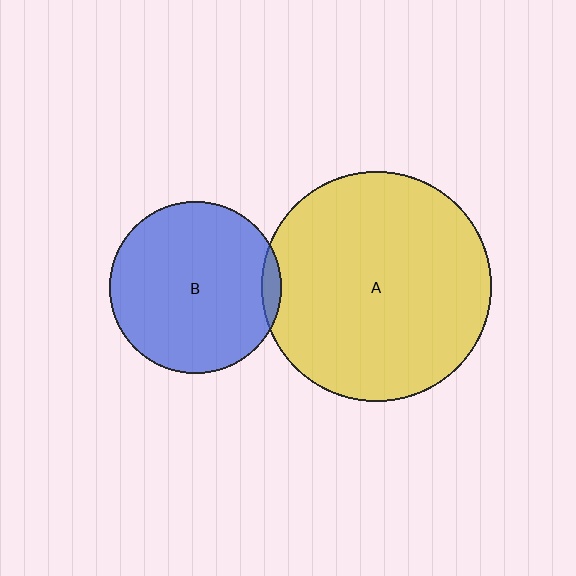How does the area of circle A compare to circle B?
Approximately 1.8 times.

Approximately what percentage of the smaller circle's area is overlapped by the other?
Approximately 5%.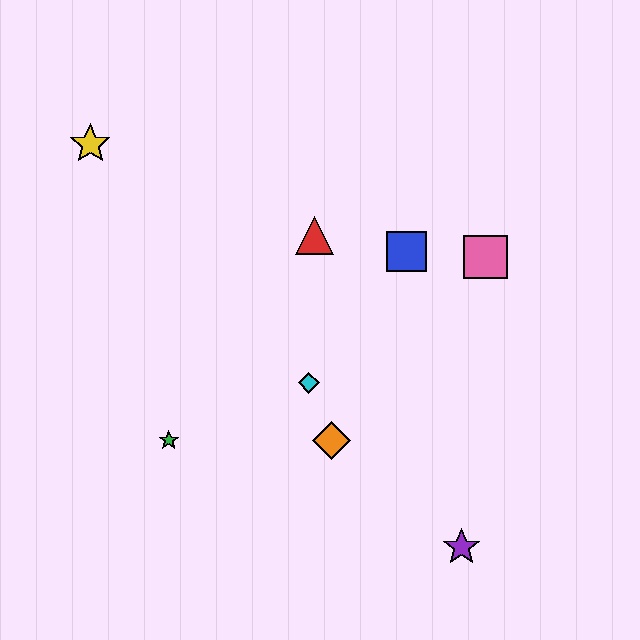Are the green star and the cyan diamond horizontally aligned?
No, the green star is at y≈440 and the cyan diamond is at y≈383.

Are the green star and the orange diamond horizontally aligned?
Yes, both are at y≈440.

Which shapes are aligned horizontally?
The green star, the orange diamond are aligned horizontally.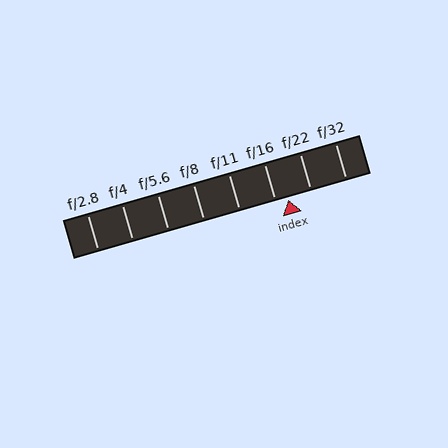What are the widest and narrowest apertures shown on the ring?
The widest aperture shown is f/2.8 and the narrowest is f/32.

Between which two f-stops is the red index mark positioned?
The index mark is between f/16 and f/22.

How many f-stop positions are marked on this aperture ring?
There are 8 f-stop positions marked.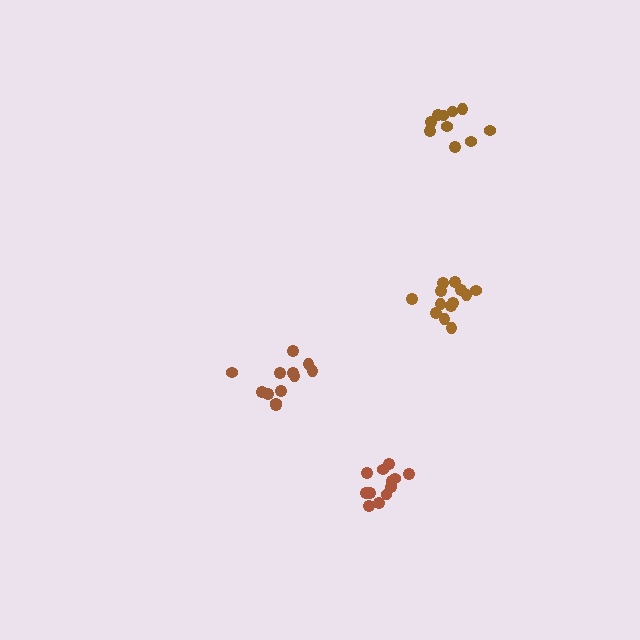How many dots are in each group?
Group 1: 13 dots, Group 2: 12 dots, Group 3: 10 dots, Group 4: 12 dots (47 total).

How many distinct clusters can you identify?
There are 4 distinct clusters.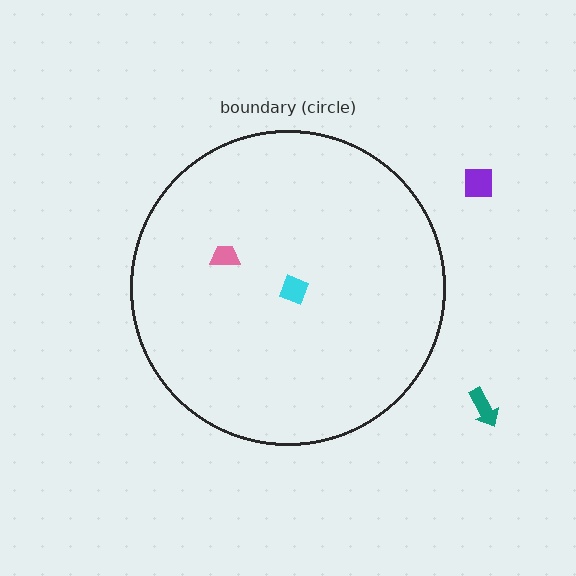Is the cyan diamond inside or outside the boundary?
Inside.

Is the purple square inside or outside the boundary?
Outside.